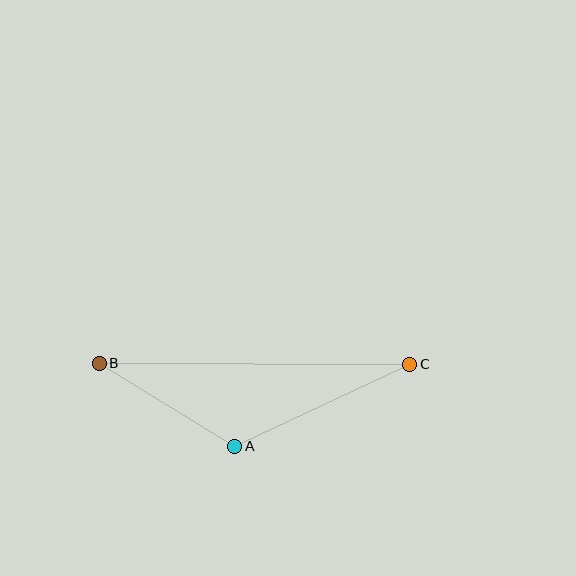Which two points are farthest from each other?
Points B and C are farthest from each other.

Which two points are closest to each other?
Points A and B are closest to each other.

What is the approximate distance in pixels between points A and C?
The distance between A and C is approximately 193 pixels.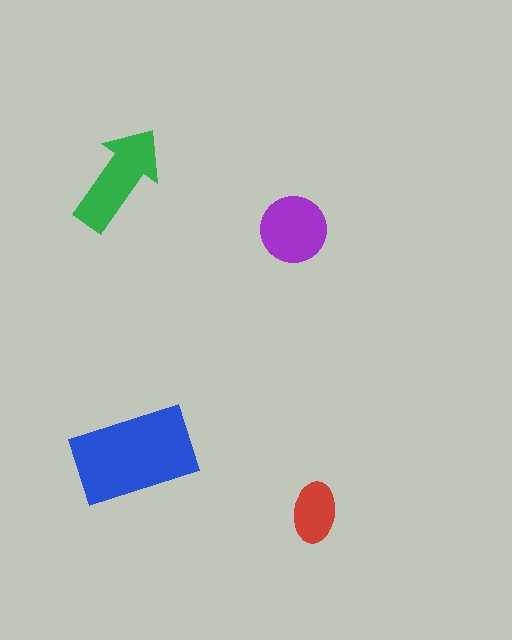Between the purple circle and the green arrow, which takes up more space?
The green arrow.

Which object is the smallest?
The red ellipse.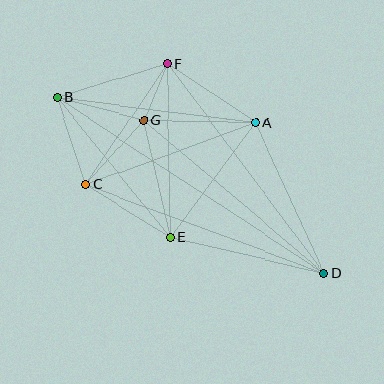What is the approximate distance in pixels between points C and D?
The distance between C and D is approximately 255 pixels.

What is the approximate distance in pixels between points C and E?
The distance between C and E is approximately 99 pixels.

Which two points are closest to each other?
Points F and G are closest to each other.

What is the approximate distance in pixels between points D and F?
The distance between D and F is approximately 262 pixels.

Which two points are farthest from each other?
Points B and D are farthest from each other.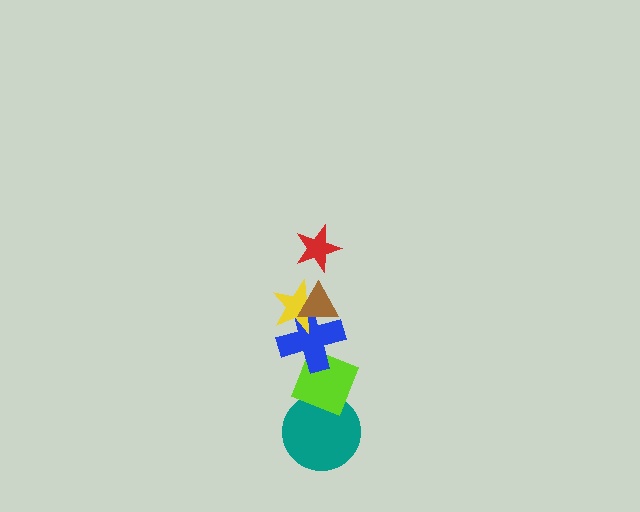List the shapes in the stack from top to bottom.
From top to bottom: the red star, the brown triangle, the yellow star, the blue cross, the lime diamond, the teal circle.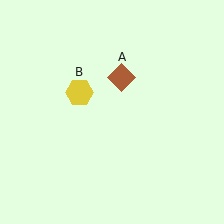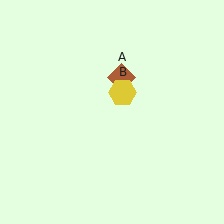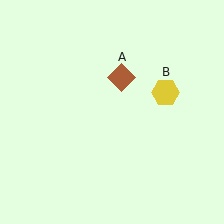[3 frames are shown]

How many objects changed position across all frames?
1 object changed position: yellow hexagon (object B).